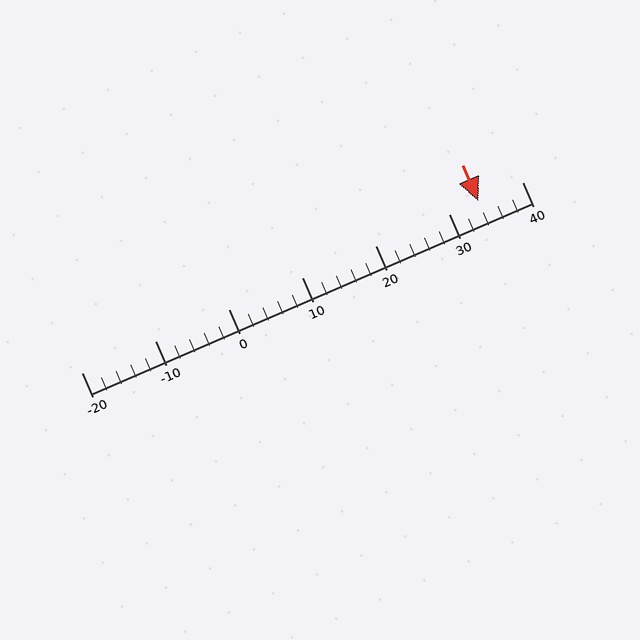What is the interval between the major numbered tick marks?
The major tick marks are spaced 10 units apart.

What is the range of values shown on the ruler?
The ruler shows values from -20 to 40.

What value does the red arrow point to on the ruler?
The red arrow points to approximately 34.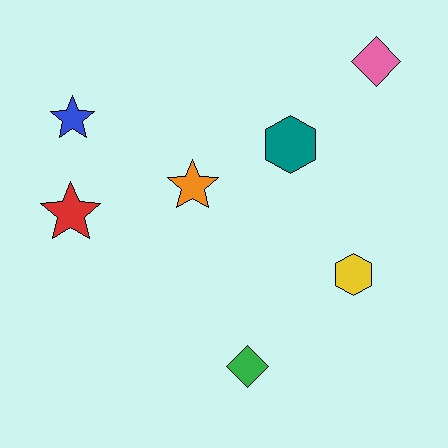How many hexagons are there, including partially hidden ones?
There are 2 hexagons.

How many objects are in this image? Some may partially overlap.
There are 7 objects.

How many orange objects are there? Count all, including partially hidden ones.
There is 1 orange object.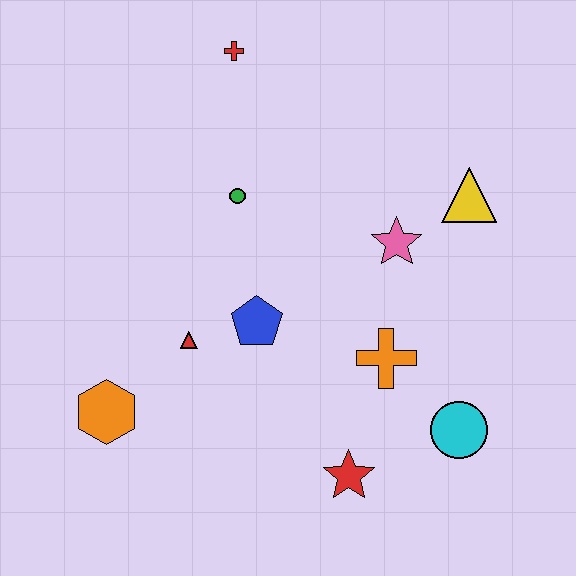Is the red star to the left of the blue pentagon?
No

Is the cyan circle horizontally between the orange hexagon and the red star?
No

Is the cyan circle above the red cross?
No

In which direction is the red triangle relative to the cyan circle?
The red triangle is to the left of the cyan circle.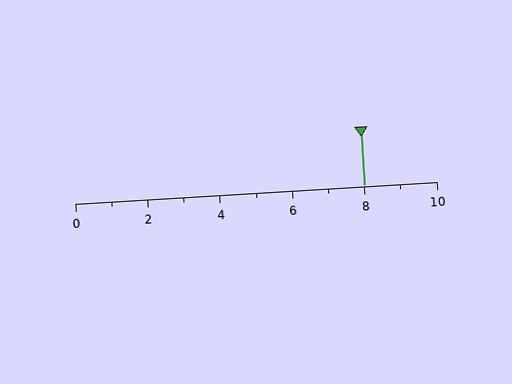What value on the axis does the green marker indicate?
The marker indicates approximately 8.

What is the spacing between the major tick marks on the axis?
The major ticks are spaced 2 apart.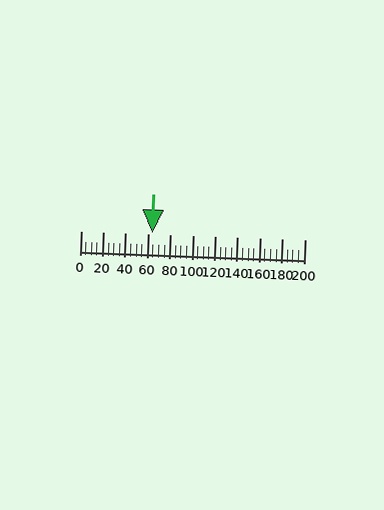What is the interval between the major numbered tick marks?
The major tick marks are spaced 20 units apart.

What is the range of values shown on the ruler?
The ruler shows values from 0 to 200.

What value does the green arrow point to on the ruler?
The green arrow points to approximately 64.